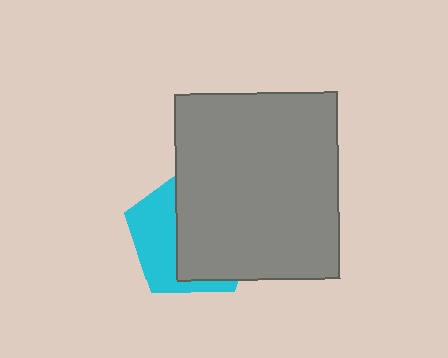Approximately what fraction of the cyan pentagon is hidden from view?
Roughly 61% of the cyan pentagon is hidden behind the gray rectangle.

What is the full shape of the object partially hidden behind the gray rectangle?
The partially hidden object is a cyan pentagon.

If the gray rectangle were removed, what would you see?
You would see the complete cyan pentagon.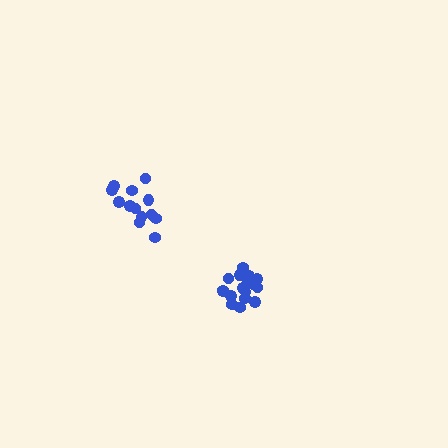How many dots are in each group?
Group 1: 13 dots, Group 2: 18 dots (31 total).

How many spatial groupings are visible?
There are 2 spatial groupings.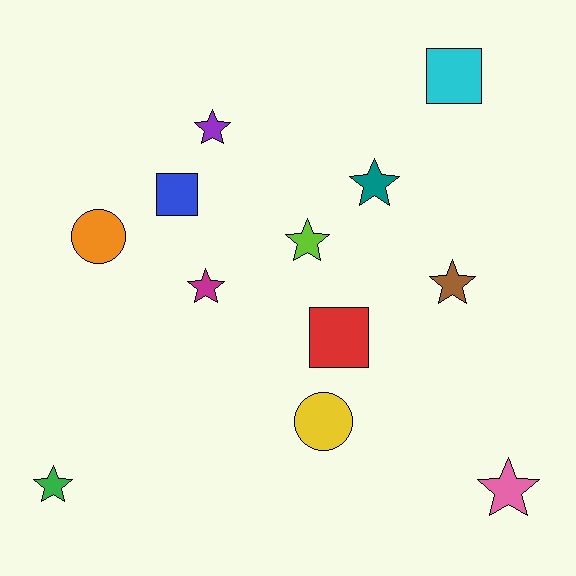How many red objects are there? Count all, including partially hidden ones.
There is 1 red object.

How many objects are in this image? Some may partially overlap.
There are 12 objects.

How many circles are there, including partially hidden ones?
There are 2 circles.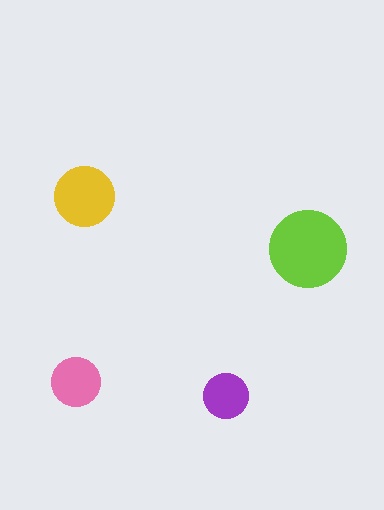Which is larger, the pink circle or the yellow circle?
The yellow one.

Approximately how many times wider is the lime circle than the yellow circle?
About 1.5 times wider.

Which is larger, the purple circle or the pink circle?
The pink one.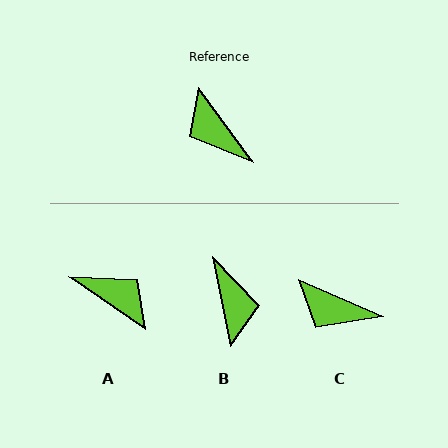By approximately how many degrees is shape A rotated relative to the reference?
Approximately 161 degrees clockwise.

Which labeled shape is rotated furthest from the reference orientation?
A, about 161 degrees away.